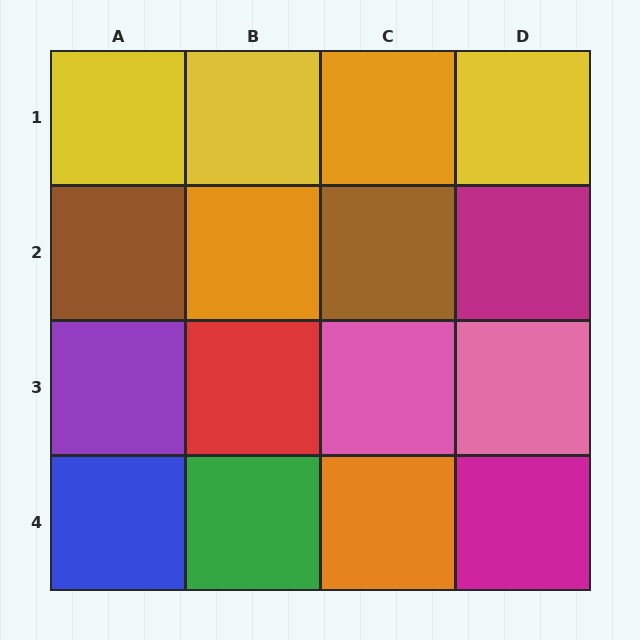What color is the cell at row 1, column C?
Orange.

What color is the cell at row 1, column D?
Yellow.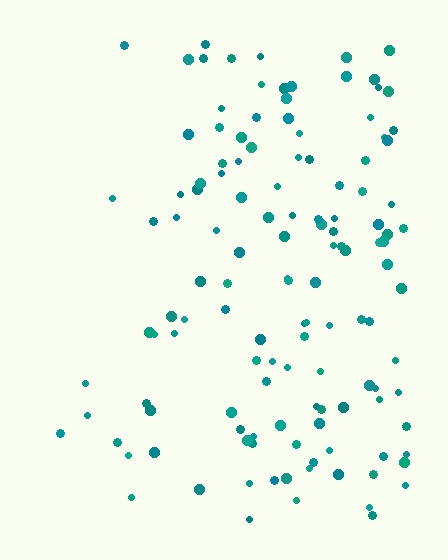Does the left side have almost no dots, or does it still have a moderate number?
Still a moderate number, just noticeably fewer than the right.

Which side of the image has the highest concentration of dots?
The right.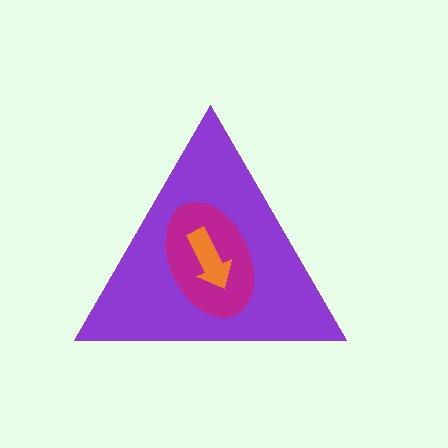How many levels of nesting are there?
3.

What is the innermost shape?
The orange arrow.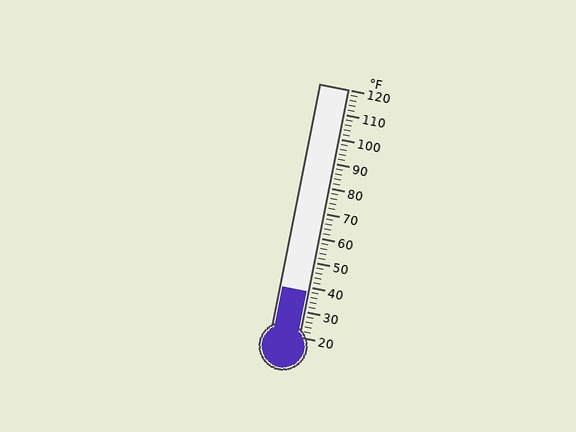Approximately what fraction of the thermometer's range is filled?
The thermometer is filled to approximately 20% of its range.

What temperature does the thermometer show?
The thermometer shows approximately 38°F.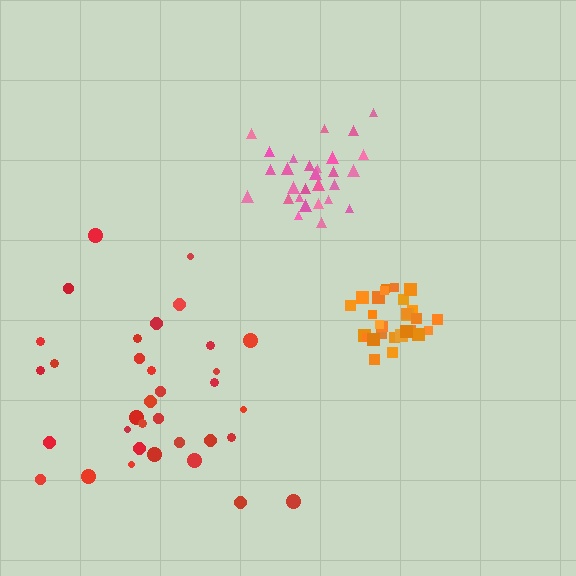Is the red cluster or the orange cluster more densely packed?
Orange.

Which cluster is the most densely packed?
Orange.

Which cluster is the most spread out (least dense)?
Red.